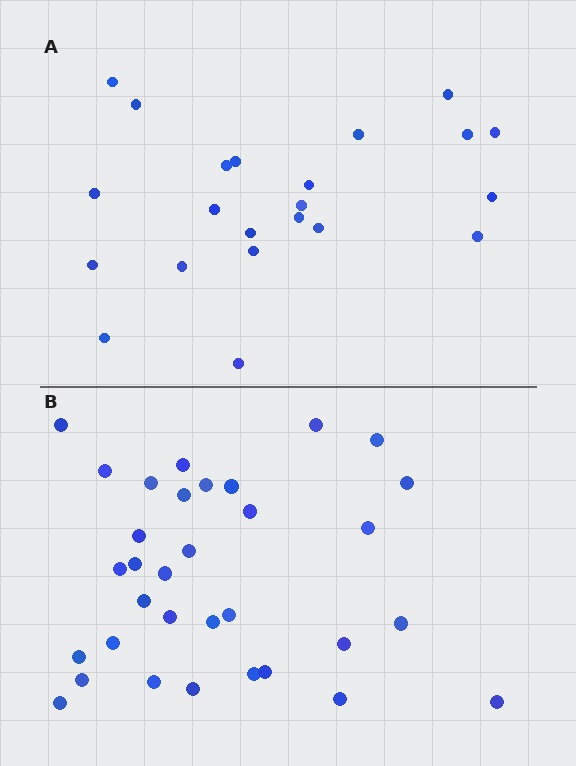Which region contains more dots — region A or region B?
Region B (the bottom region) has more dots.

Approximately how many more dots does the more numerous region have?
Region B has roughly 12 or so more dots than region A.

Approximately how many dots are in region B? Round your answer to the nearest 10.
About 30 dots. (The exact count is 33, which rounds to 30.)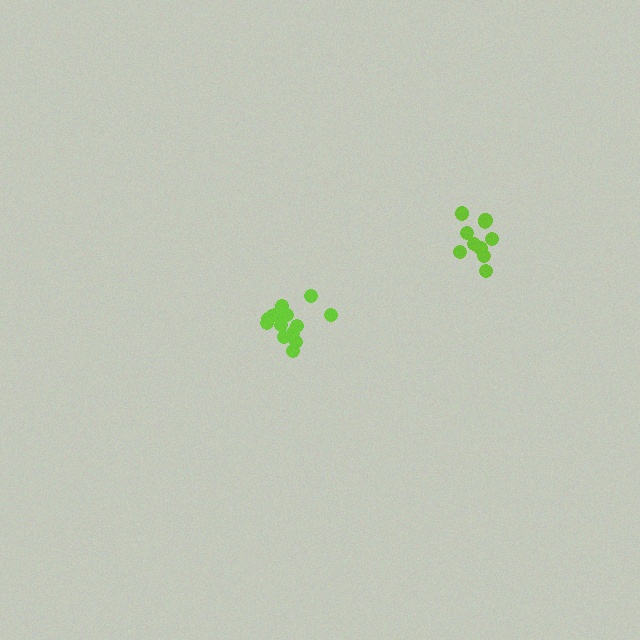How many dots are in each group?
Group 1: 14 dots, Group 2: 11 dots (25 total).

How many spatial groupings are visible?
There are 2 spatial groupings.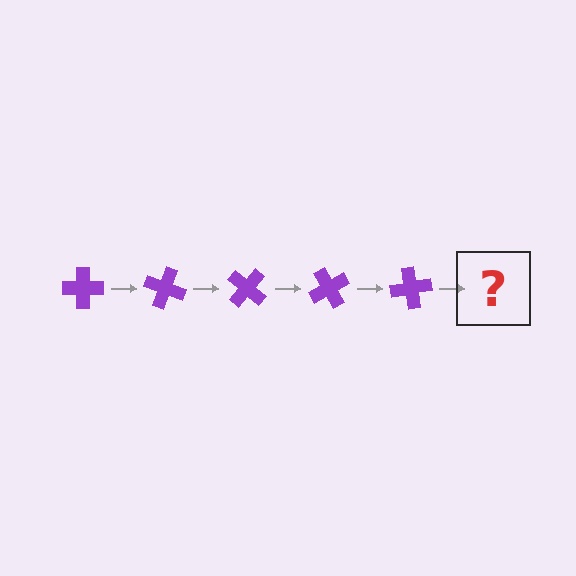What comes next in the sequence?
The next element should be a purple cross rotated 100 degrees.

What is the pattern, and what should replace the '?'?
The pattern is that the cross rotates 20 degrees each step. The '?' should be a purple cross rotated 100 degrees.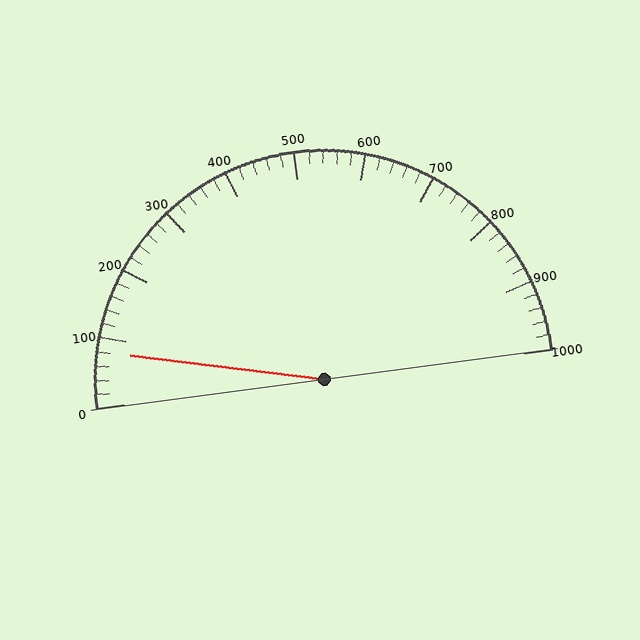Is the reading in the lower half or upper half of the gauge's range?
The reading is in the lower half of the range (0 to 1000).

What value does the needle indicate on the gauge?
The needle indicates approximately 80.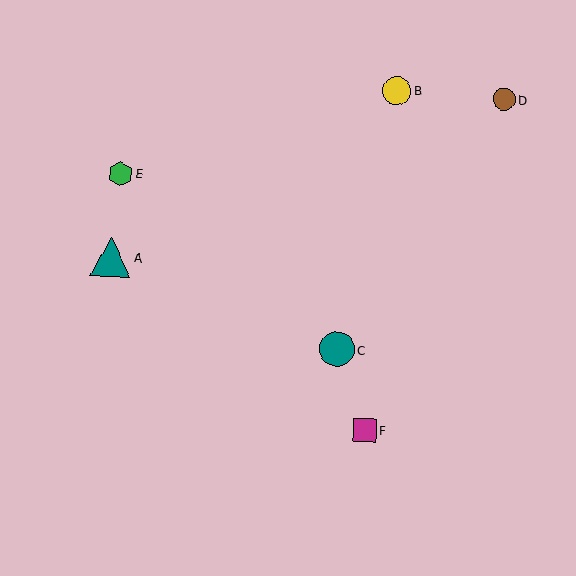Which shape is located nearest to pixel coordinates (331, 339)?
The teal circle (labeled C) at (337, 349) is nearest to that location.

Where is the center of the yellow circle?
The center of the yellow circle is at (397, 90).